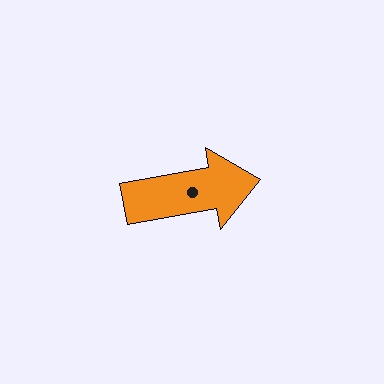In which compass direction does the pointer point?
East.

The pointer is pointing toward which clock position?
Roughly 3 o'clock.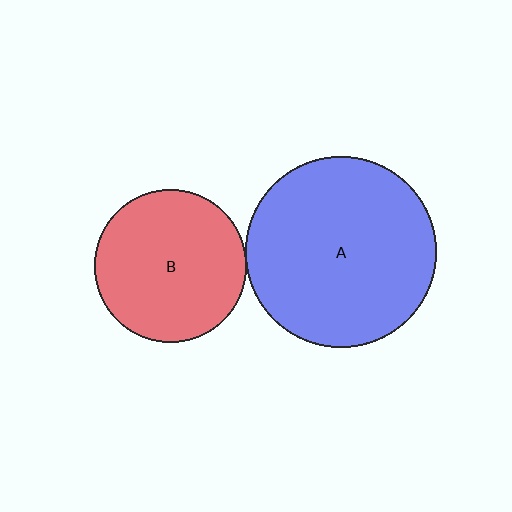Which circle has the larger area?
Circle A (blue).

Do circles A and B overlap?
Yes.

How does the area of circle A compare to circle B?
Approximately 1.6 times.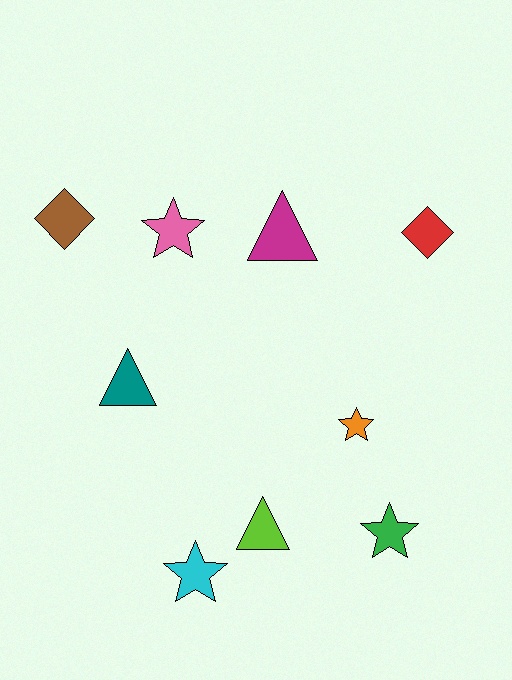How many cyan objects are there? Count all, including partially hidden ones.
There is 1 cyan object.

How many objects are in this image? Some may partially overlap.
There are 9 objects.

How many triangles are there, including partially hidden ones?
There are 3 triangles.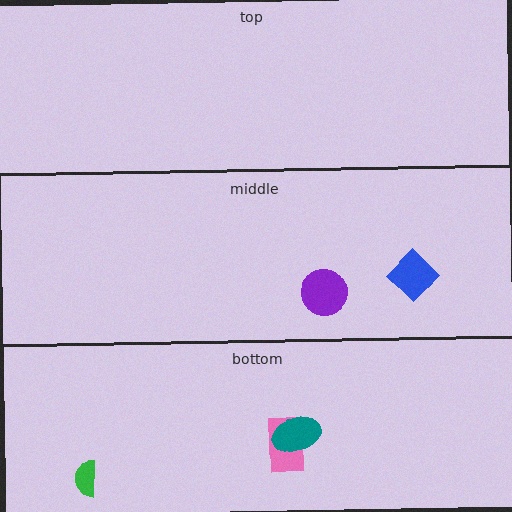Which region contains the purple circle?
The middle region.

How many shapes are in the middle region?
2.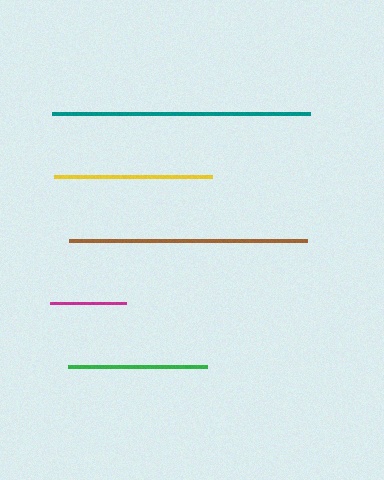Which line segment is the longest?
The teal line is the longest at approximately 258 pixels.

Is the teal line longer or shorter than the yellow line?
The teal line is longer than the yellow line.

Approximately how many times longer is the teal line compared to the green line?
The teal line is approximately 1.9 times the length of the green line.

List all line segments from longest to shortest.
From longest to shortest: teal, brown, yellow, green, magenta.